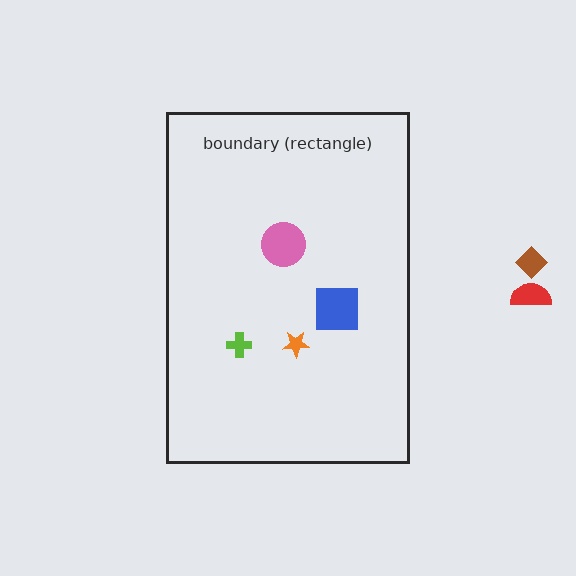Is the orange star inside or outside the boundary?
Inside.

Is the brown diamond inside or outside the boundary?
Outside.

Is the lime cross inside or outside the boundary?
Inside.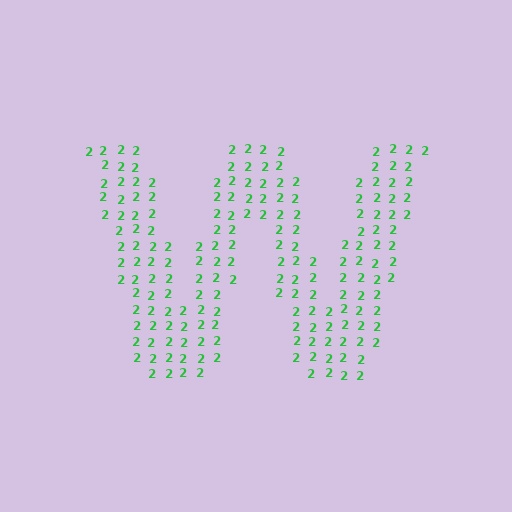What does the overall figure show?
The overall figure shows the letter W.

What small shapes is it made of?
It is made of small digit 2's.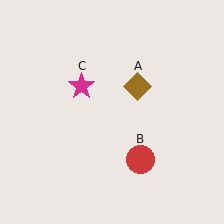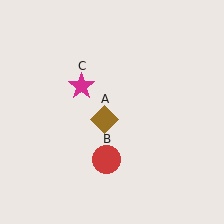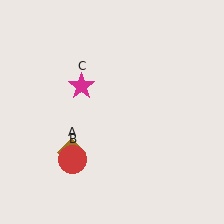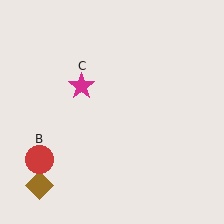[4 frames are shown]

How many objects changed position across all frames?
2 objects changed position: brown diamond (object A), red circle (object B).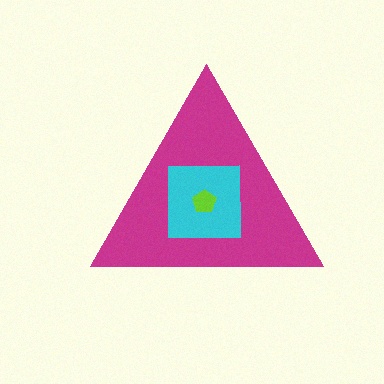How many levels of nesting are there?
3.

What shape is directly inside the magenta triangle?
The cyan square.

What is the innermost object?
The lime pentagon.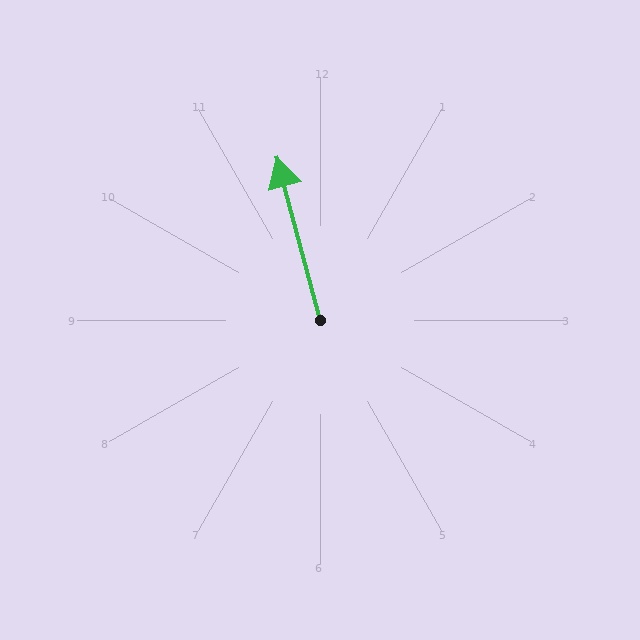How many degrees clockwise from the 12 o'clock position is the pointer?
Approximately 345 degrees.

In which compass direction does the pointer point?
North.